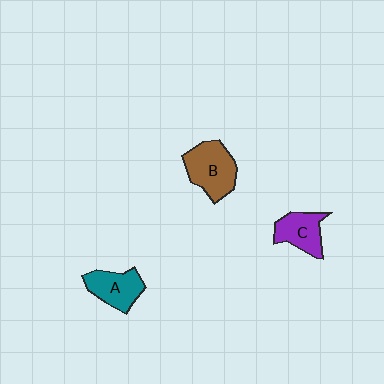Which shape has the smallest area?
Shape C (purple).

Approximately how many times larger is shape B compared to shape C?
Approximately 1.4 times.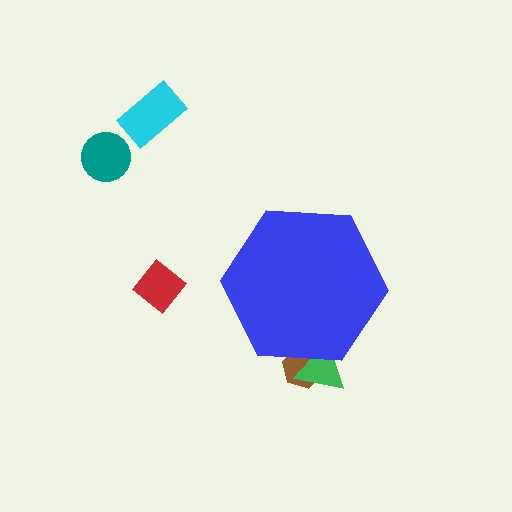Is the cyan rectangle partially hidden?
No, the cyan rectangle is fully visible.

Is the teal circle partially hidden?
No, the teal circle is fully visible.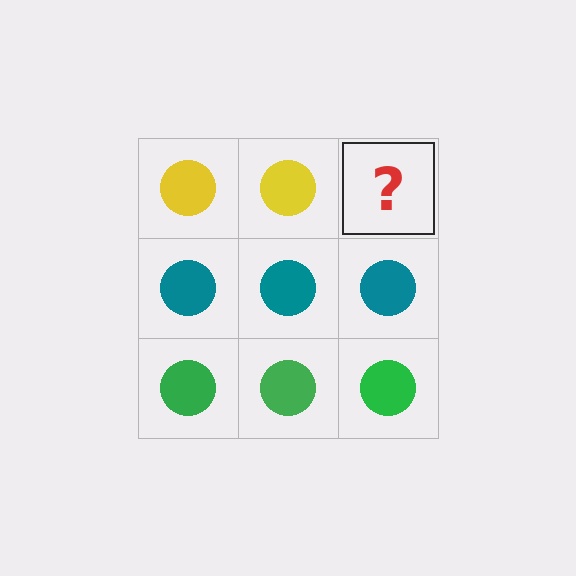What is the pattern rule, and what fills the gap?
The rule is that each row has a consistent color. The gap should be filled with a yellow circle.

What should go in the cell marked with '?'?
The missing cell should contain a yellow circle.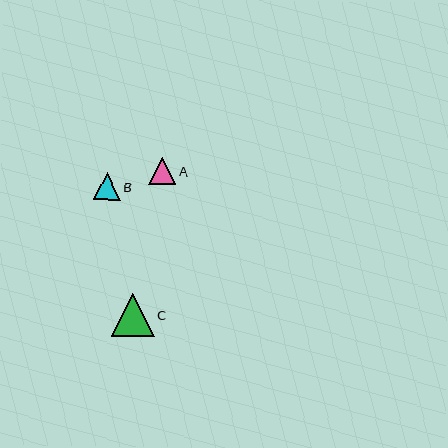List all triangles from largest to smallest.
From largest to smallest: C, B, A.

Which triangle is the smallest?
Triangle A is the smallest with a size of approximately 27 pixels.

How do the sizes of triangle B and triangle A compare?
Triangle B and triangle A are approximately the same size.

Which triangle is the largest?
Triangle C is the largest with a size of approximately 43 pixels.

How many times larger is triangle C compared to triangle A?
Triangle C is approximately 1.6 times the size of triangle A.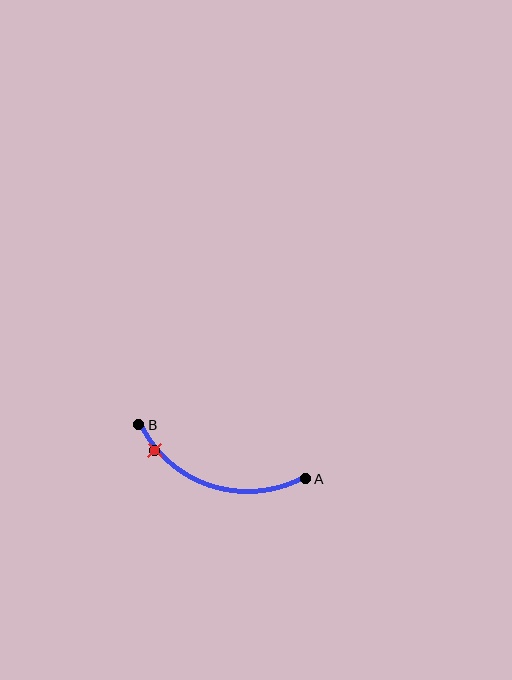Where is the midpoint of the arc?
The arc midpoint is the point on the curve farthest from the straight line joining A and B. It sits below that line.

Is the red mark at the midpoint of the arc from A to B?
No. The red mark lies on the arc but is closer to endpoint B. The arc midpoint would be at the point on the curve equidistant along the arc from both A and B.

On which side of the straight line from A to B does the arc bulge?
The arc bulges below the straight line connecting A and B.